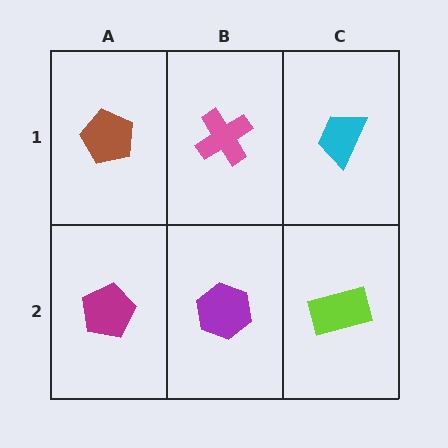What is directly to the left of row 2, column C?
A purple hexagon.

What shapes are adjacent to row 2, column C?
A cyan trapezoid (row 1, column C), a purple hexagon (row 2, column B).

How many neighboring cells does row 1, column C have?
2.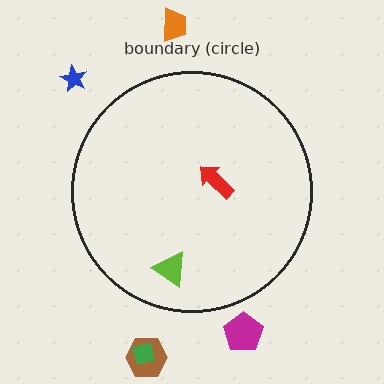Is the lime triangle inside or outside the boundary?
Inside.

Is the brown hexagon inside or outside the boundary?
Outside.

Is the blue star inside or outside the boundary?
Outside.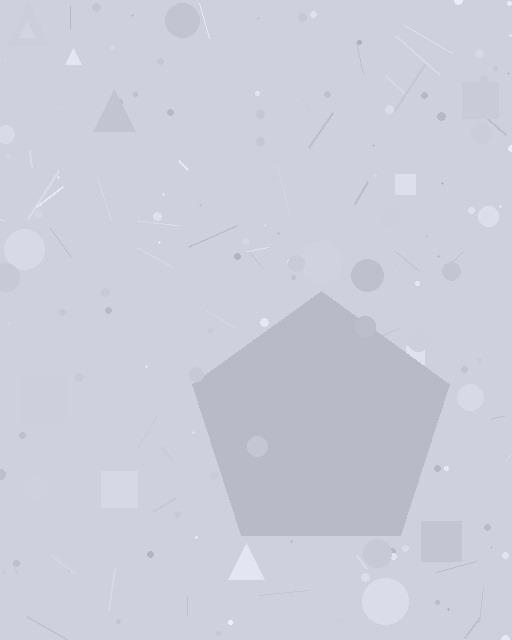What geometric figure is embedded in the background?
A pentagon is embedded in the background.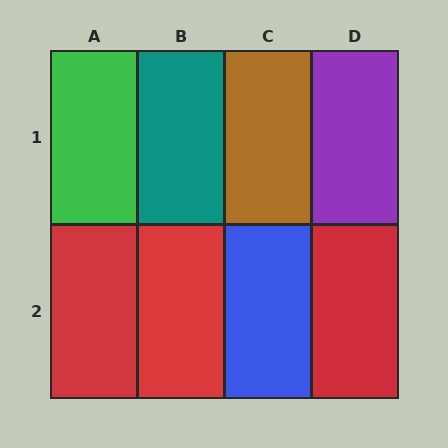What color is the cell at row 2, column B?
Red.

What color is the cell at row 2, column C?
Blue.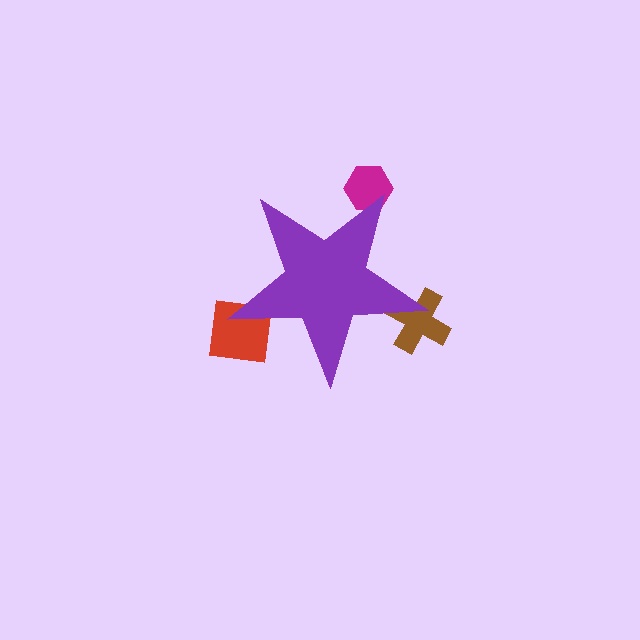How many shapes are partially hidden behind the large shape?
3 shapes are partially hidden.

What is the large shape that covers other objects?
A purple star.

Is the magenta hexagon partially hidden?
Yes, the magenta hexagon is partially hidden behind the purple star.